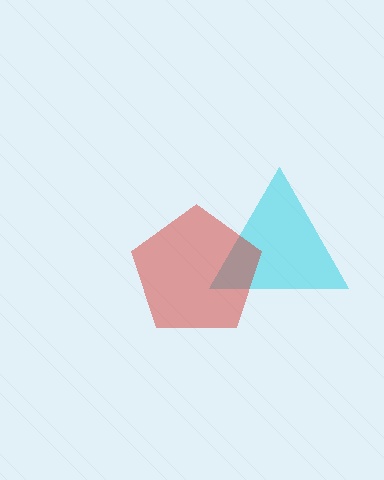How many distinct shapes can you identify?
There are 2 distinct shapes: a cyan triangle, a red pentagon.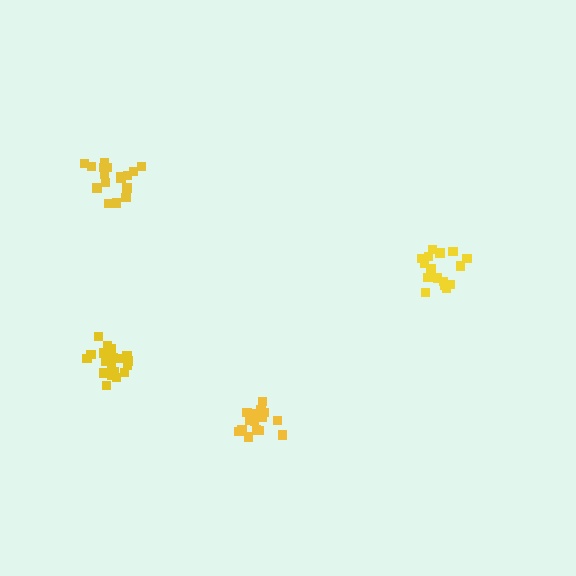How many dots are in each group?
Group 1: 16 dots, Group 2: 20 dots, Group 3: 18 dots, Group 4: 17 dots (71 total).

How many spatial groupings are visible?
There are 4 spatial groupings.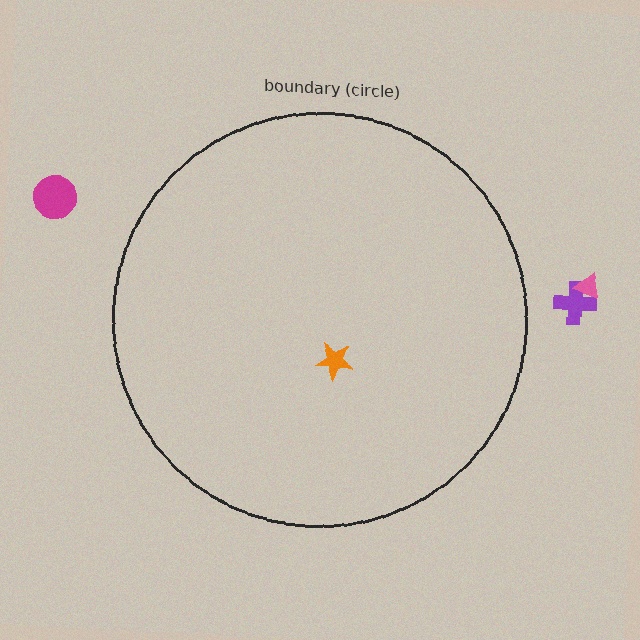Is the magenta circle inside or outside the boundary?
Outside.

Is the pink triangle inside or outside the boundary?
Outside.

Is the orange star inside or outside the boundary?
Inside.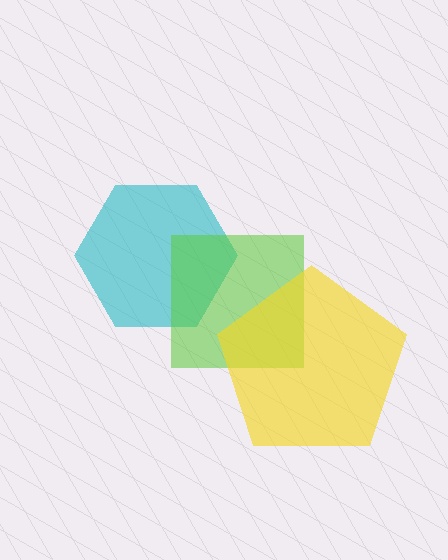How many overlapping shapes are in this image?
There are 3 overlapping shapes in the image.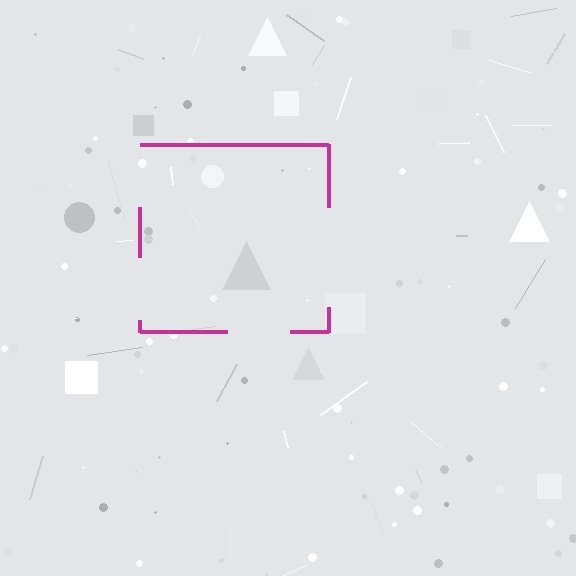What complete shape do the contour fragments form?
The contour fragments form a square.